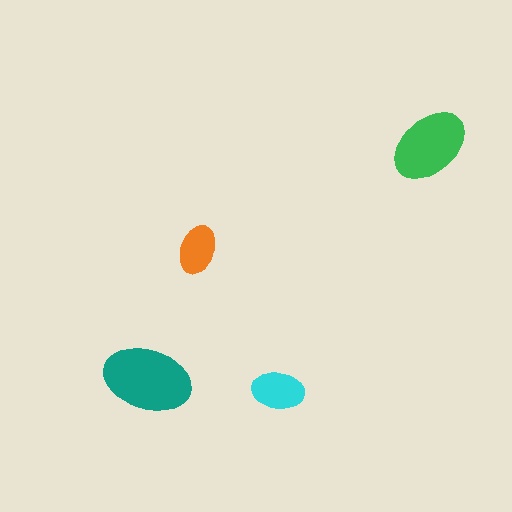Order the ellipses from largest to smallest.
the teal one, the green one, the cyan one, the orange one.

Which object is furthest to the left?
The teal ellipse is leftmost.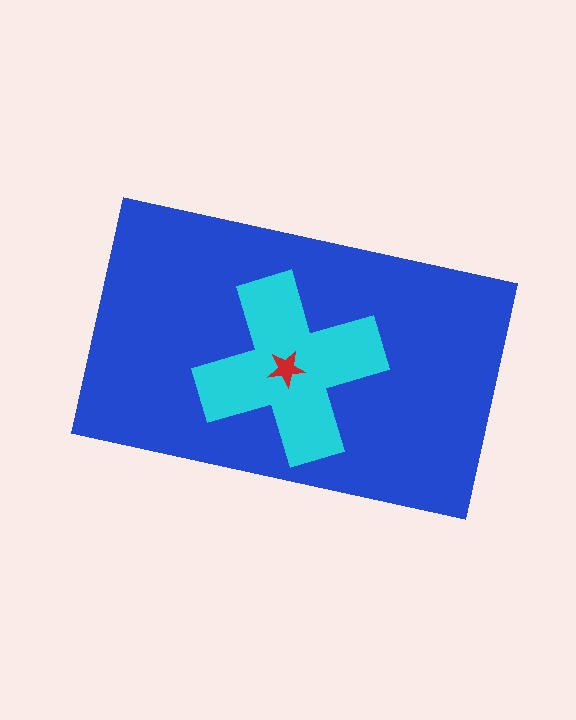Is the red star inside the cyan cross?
Yes.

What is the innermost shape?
The red star.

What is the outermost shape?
The blue rectangle.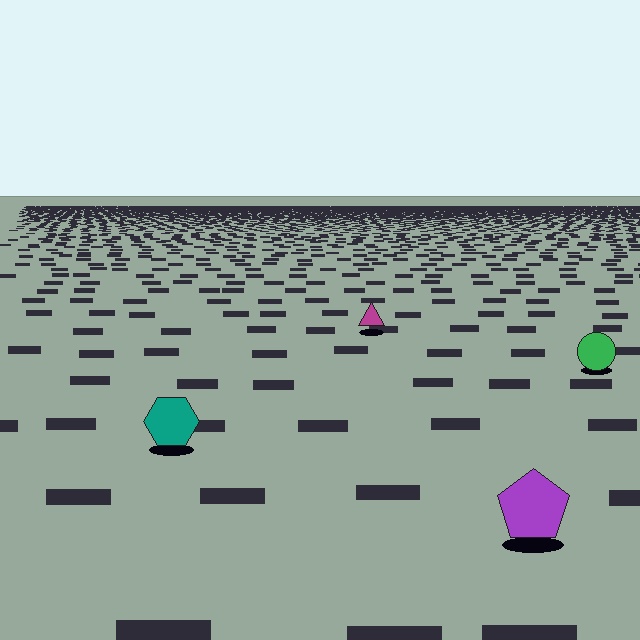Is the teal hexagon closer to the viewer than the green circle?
Yes. The teal hexagon is closer — you can tell from the texture gradient: the ground texture is coarser near it.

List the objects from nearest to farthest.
From nearest to farthest: the purple pentagon, the teal hexagon, the green circle, the magenta triangle.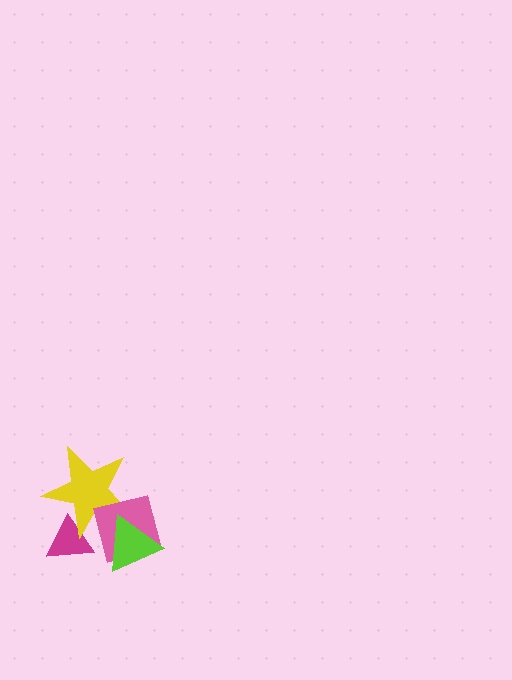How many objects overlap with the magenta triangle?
2 objects overlap with the magenta triangle.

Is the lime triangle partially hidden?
No, no other shape covers it.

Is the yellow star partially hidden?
Yes, it is partially covered by another shape.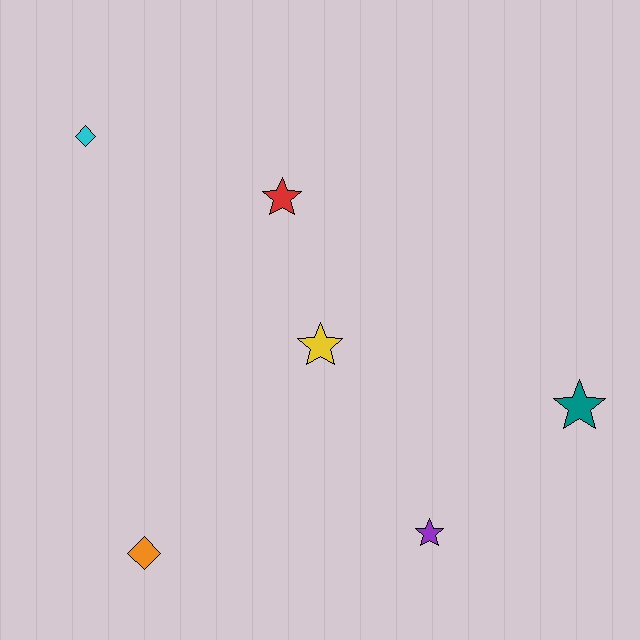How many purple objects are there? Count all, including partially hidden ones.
There is 1 purple object.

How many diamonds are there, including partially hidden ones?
There are 2 diamonds.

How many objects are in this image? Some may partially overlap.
There are 6 objects.